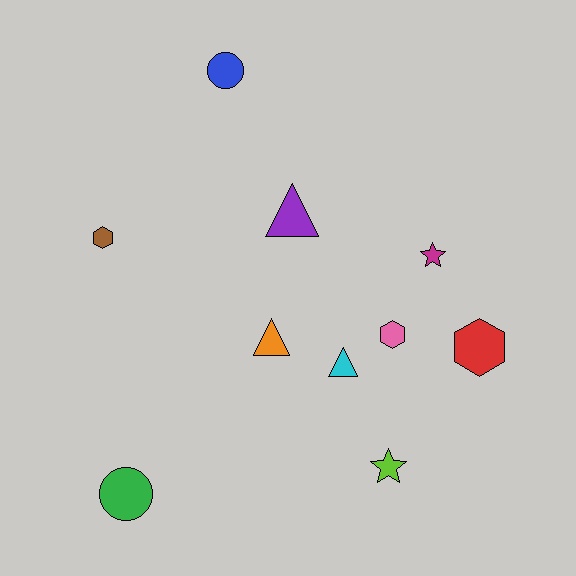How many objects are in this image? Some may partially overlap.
There are 10 objects.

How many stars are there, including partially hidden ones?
There are 2 stars.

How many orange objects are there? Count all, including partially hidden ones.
There is 1 orange object.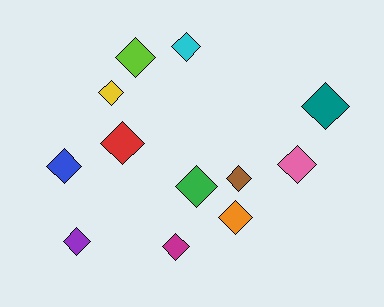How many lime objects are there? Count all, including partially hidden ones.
There is 1 lime object.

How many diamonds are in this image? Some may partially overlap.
There are 12 diamonds.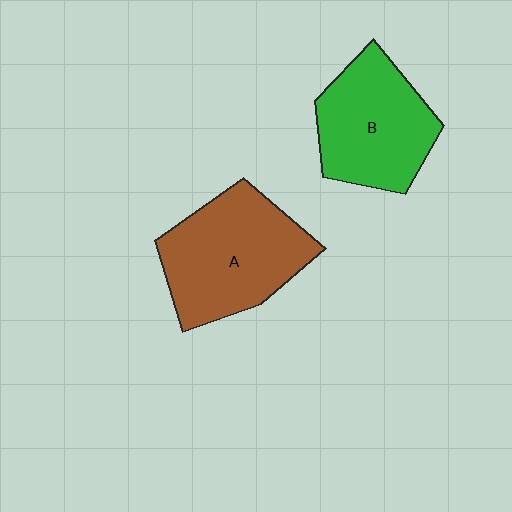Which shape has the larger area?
Shape A (brown).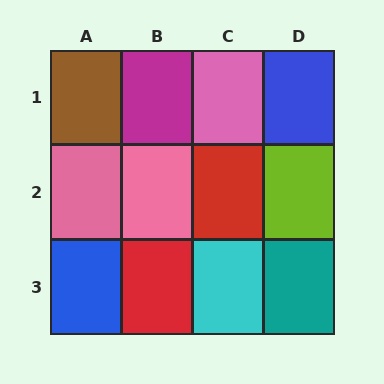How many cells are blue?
2 cells are blue.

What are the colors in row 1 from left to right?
Brown, magenta, pink, blue.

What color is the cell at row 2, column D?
Lime.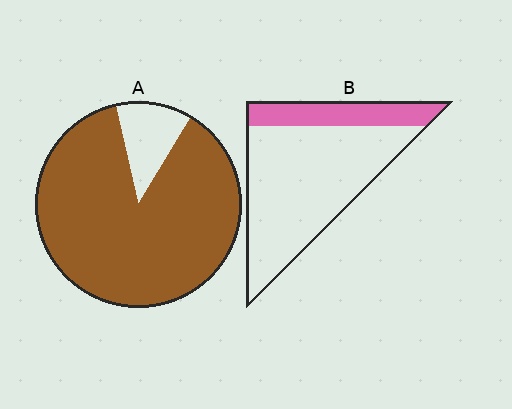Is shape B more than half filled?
No.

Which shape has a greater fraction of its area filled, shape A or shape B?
Shape A.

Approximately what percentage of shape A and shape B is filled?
A is approximately 90% and B is approximately 25%.